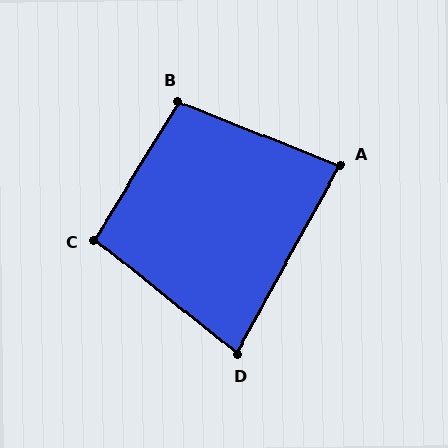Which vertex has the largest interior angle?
B, at approximately 100 degrees.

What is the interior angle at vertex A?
Approximately 83 degrees (acute).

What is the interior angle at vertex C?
Approximately 97 degrees (obtuse).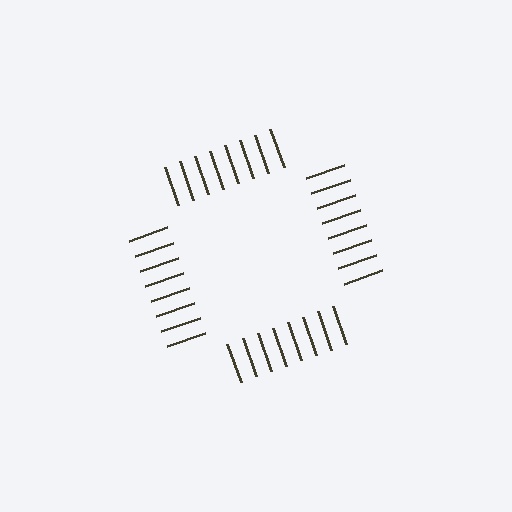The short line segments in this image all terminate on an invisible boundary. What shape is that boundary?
An illusory square — the line segments terminate on its edges but no continuous stroke is drawn.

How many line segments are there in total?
32 — 8 along each of the 4 edges.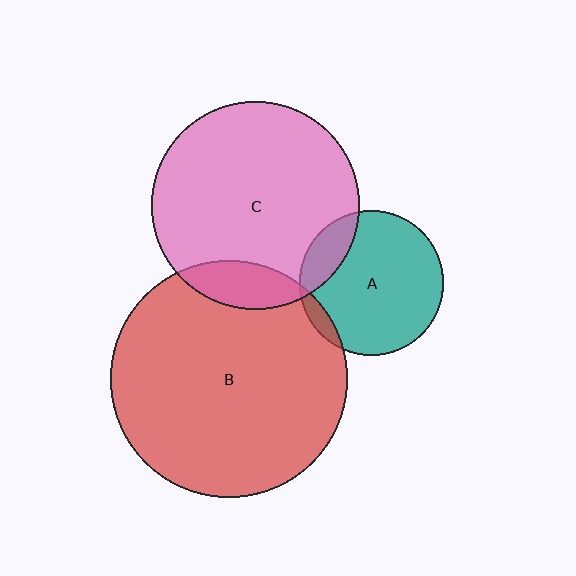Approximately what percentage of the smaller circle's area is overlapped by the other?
Approximately 15%.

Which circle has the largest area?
Circle B (red).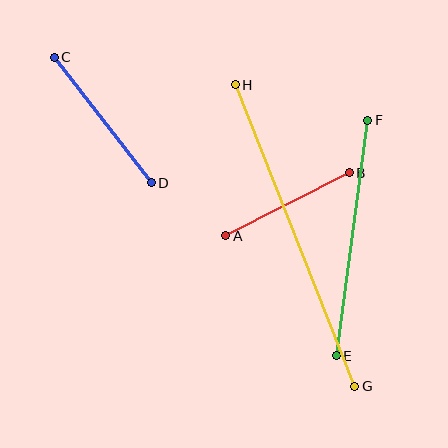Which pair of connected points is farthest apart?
Points G and H are farthest apart.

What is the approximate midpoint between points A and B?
The midpoint is at approximately (287, 204) pixels.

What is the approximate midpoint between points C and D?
The midpoint is at approximately (103, 120) pixels.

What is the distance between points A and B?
The distance is approximately 139 pixels.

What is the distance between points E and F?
The distance is approximately 238 pixels.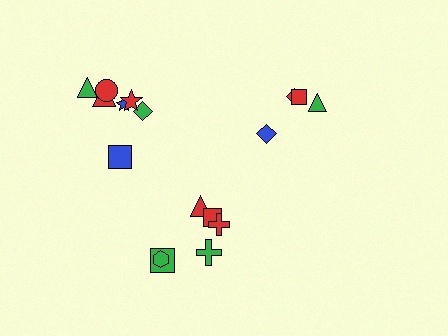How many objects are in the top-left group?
There are 7 objects.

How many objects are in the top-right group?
There are 4 objects.